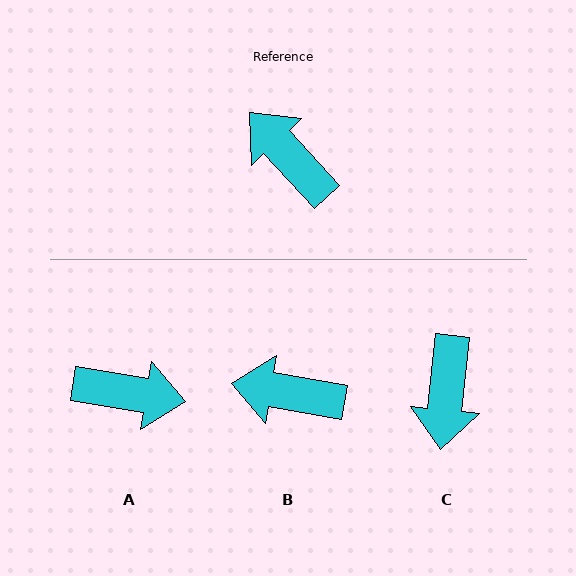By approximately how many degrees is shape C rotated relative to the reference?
Approximately 131 degrees counter-clockwise.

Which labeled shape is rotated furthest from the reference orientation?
A, about 142 degrees away.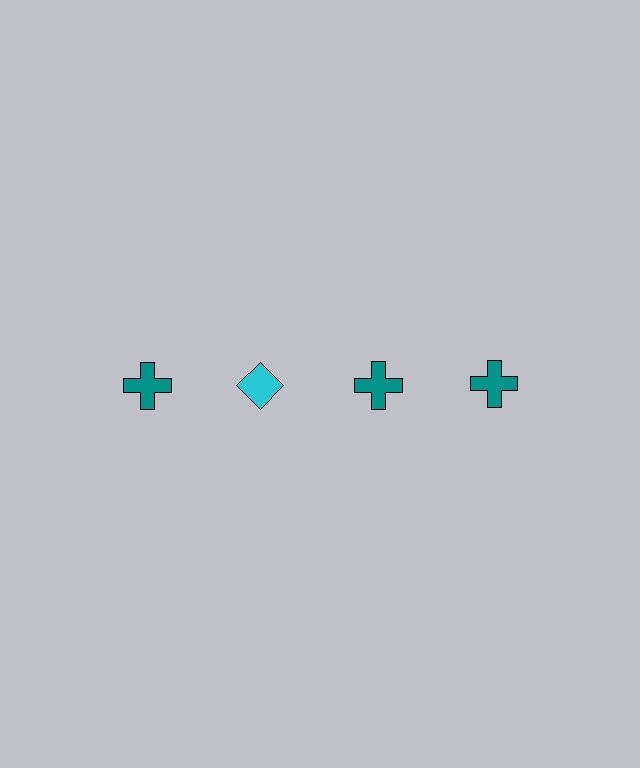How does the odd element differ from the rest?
It differs in both color (cyan instead of teal) and shape (diamond instead of cross).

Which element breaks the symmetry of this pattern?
The cyan diamond in the top row, second from left column breaks the symmetry. All other shapes are teal crosses.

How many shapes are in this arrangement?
There are 4 shapes arranged in a grid pattern.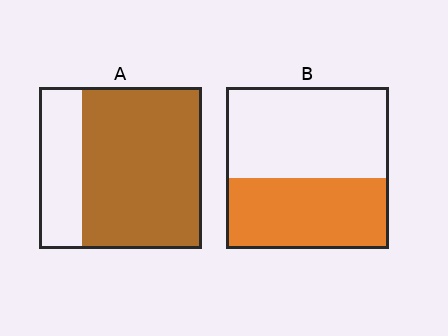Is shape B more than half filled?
No.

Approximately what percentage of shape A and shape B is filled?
A is approximately 75% and B is approximately 45%.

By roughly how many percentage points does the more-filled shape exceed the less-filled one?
By roughly 30 percentage points (A over B).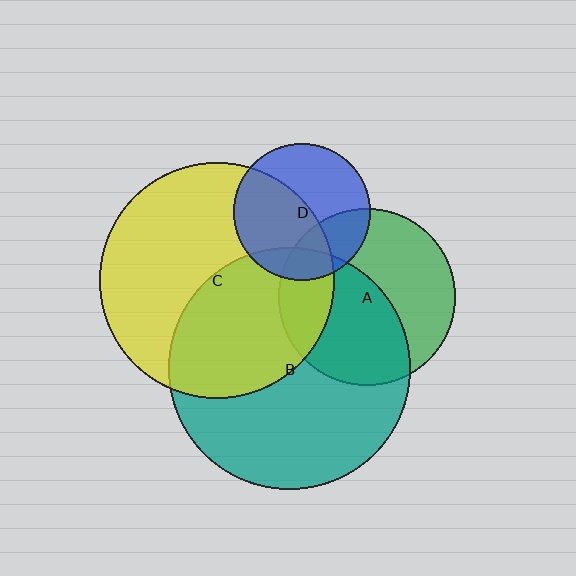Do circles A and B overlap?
Yes.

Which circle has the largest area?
Circle B (teal).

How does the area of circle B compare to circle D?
Approximately 3.1 times.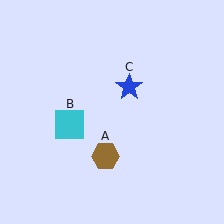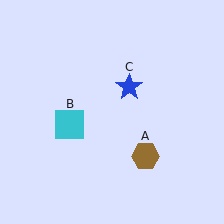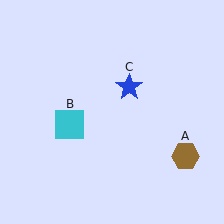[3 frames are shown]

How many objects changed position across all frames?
1 object changed position: brown hexagon (object A).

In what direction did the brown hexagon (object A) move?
The brown hexagon (object A) moved right.